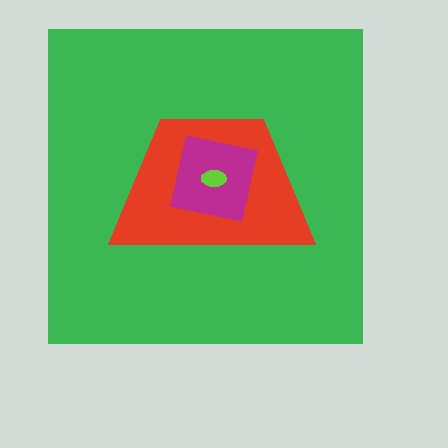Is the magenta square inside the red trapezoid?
Yes.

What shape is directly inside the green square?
The red trapezoid.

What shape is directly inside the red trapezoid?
The magenta square.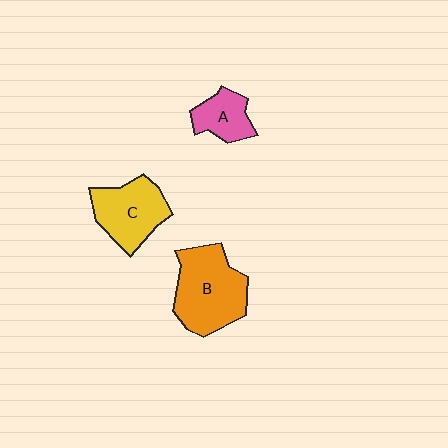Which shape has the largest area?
Shape B (orange).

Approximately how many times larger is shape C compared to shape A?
Approximately 1.6 times.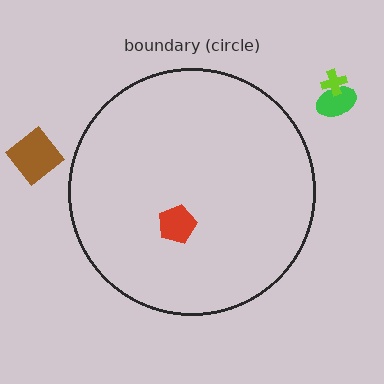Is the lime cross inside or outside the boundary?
Outside.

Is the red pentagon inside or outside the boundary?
Inside.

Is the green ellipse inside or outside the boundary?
Outside.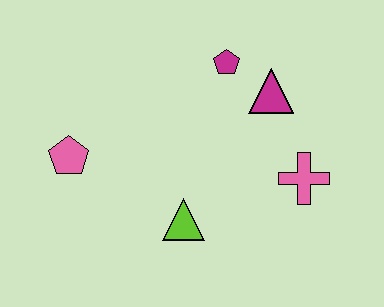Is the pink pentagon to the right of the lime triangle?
No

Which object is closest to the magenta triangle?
The magenta pentagon is closest to the magenta triangle.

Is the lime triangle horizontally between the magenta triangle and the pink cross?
No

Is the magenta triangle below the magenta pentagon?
Yes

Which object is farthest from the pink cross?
The pink pentagon is farthest from the pink cross.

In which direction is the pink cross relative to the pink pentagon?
The pink cross is to the right of the pink pentagon.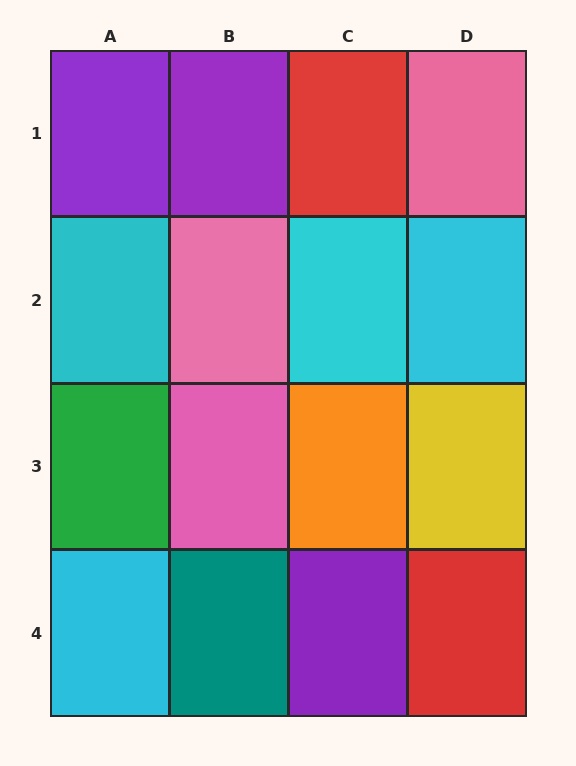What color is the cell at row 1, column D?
Pink.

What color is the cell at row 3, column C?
Orange.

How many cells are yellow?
1 cell is yellow.